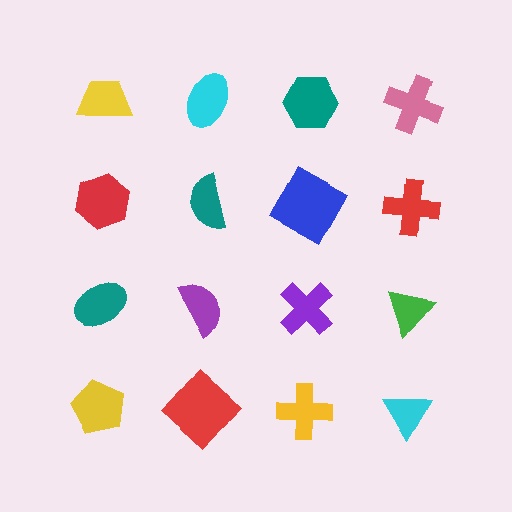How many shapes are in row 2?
4 shapes.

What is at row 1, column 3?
A teal hexagon.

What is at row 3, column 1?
A teal ellipse.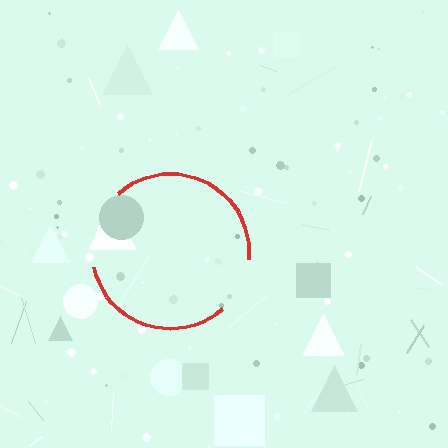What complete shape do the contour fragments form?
The contour fragments form a circle.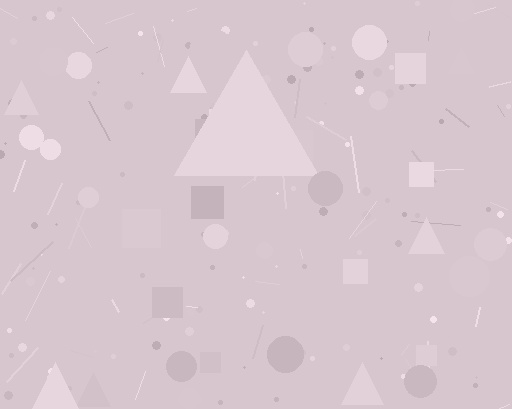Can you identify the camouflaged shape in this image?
The camouflaged shape is a triangle.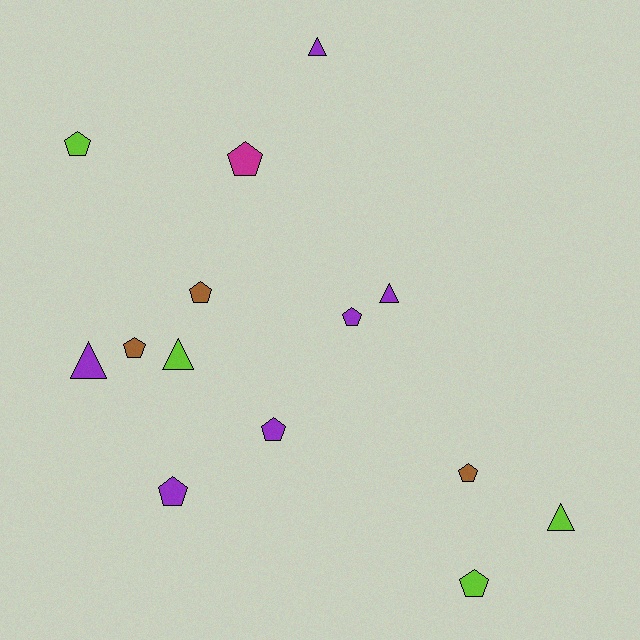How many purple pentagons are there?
There are 3 purple pentagons.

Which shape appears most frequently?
Pentagon, with 9 objects.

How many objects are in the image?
There are 14 objects.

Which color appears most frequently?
Purple, with 6 objects.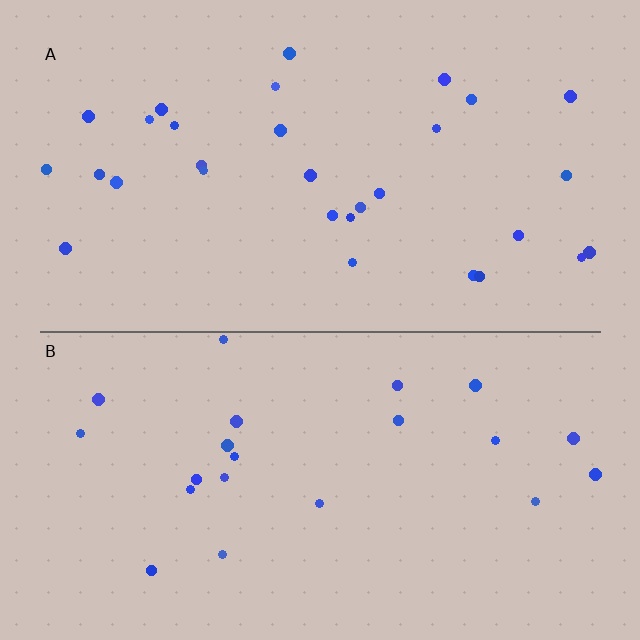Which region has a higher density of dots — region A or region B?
A (the top).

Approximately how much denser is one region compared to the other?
Approximately 1.4× — region A over region B.